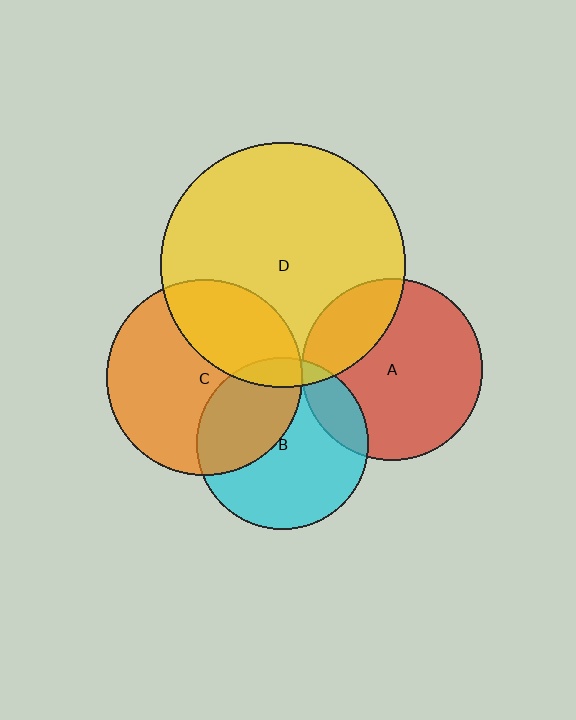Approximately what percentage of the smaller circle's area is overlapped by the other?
Approximately 35%.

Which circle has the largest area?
Circle D (yellow).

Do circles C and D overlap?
Yes.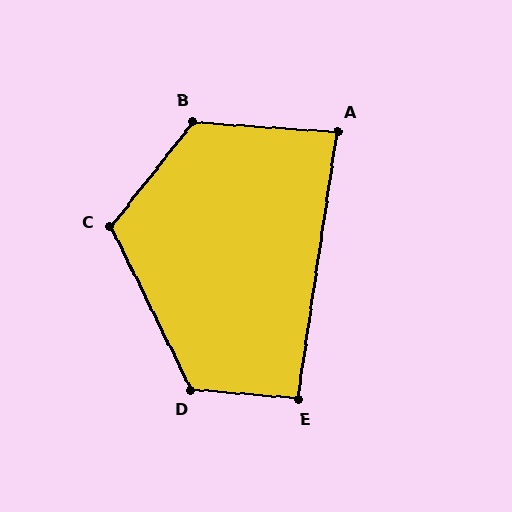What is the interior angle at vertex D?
Approximately 121 degrees (obtuse).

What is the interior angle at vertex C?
Approximately 116 degrees (obtuse).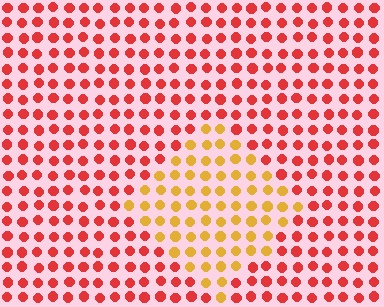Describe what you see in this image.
The image is filled with small red elements in a uniform arrangement. A diamond-shaped region is visible where the elements are tinted to a slightly different hue, forming a subtle color boundary.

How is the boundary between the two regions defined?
The boundary is defined purely by a slight shift in hue (about 44 degrees). Spacing, size, and orientation are identical on both sides.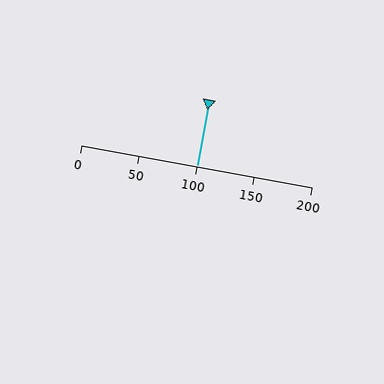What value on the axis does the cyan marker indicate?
The marker indicates approximately 100.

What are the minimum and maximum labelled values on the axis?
The axis runs from 0 to 200.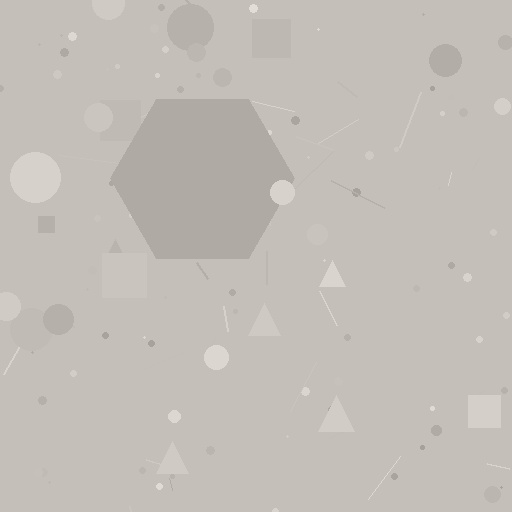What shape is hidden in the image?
A hexagon is hidden in the image.